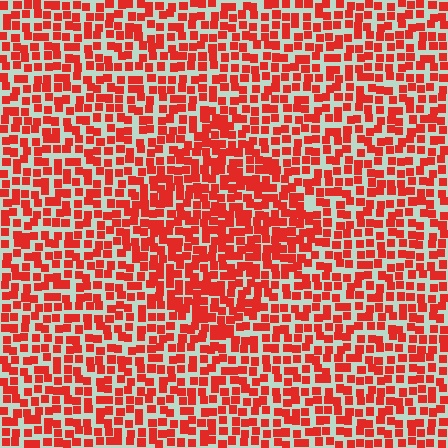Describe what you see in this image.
The image contains small red elements arranged at two different densities. A diamond-shaped region is visible where the elements are more densely packed than the surrounding area.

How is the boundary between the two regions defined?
The boundary is defined by a change in element density (approximately 1.4x ratio). All elements are the same color, size, and shape.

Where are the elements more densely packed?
The elements are more densely packed inside the diamond boundary.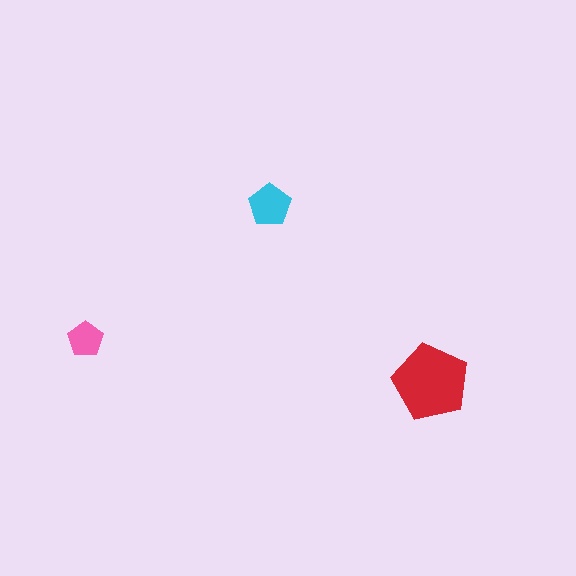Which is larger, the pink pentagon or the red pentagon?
The red one.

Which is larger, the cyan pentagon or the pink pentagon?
The cyan one.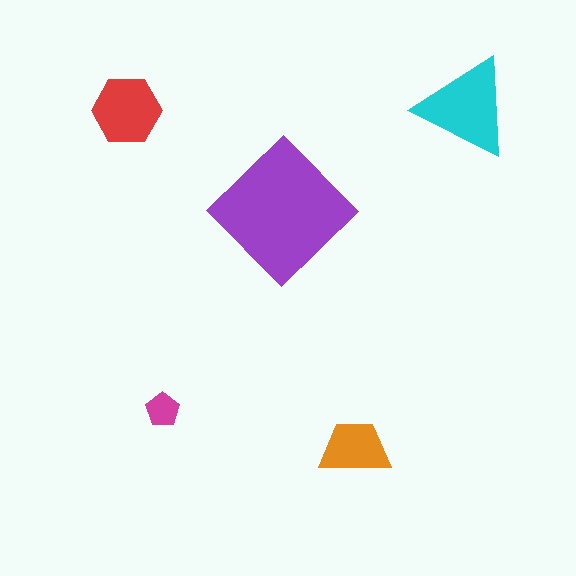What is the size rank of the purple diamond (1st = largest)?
1st.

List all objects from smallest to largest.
The magenta pentagon, the orange trapezoid, the red hexagon, the cyan triangle, the purple diamond.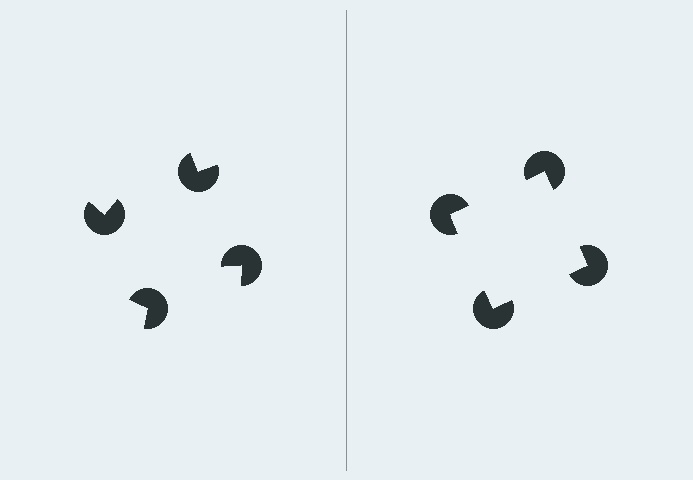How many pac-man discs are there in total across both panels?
8 — 4 on each side.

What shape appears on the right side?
An illusory square.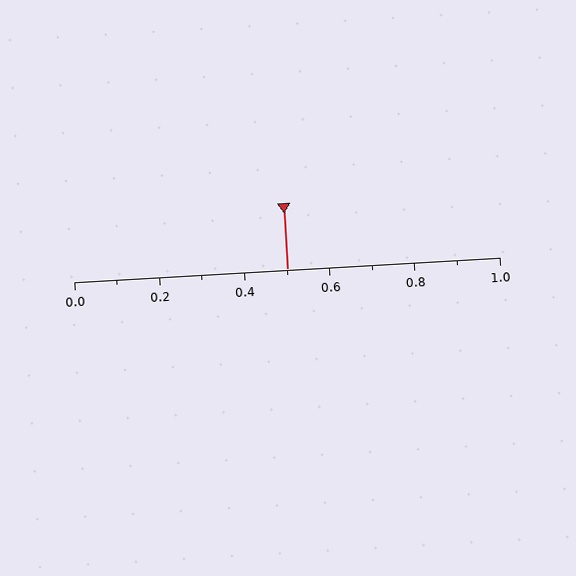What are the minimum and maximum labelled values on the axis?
The axis runs from 0.0 to 1.0.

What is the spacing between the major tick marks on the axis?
The major ticks are spaced 0.2 apart.